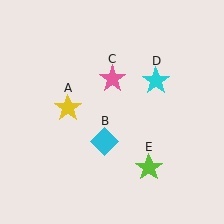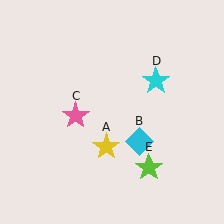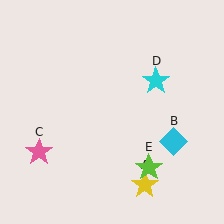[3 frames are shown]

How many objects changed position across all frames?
3 objects changed position: yellow star (object A), cyan diamond (object B), pink star (object C).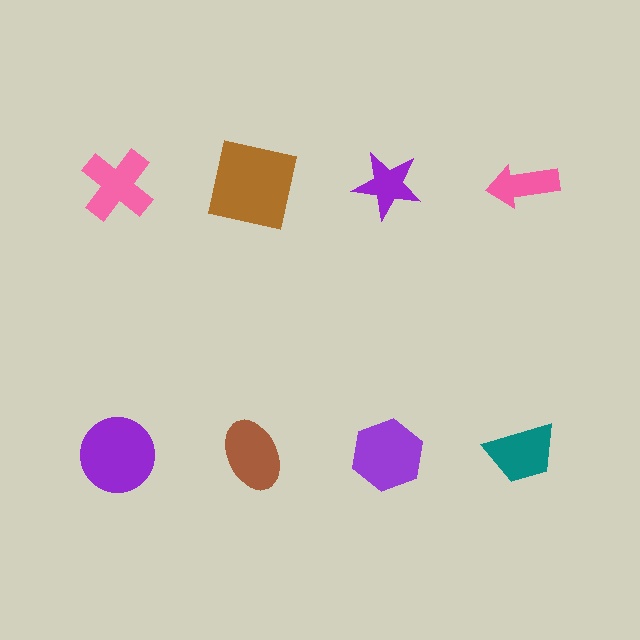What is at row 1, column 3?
A purple star.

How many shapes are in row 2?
4 shapes.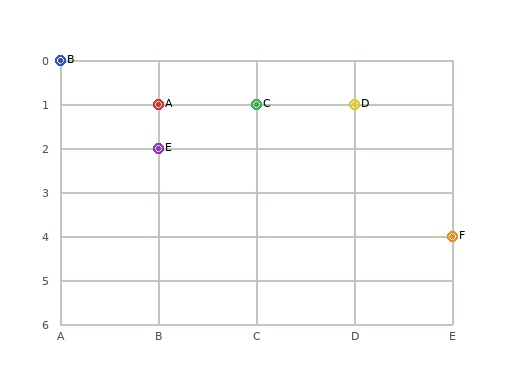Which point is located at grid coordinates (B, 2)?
Point E is at (B, 2).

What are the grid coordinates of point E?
Point E is at grid coordinates (B, 2).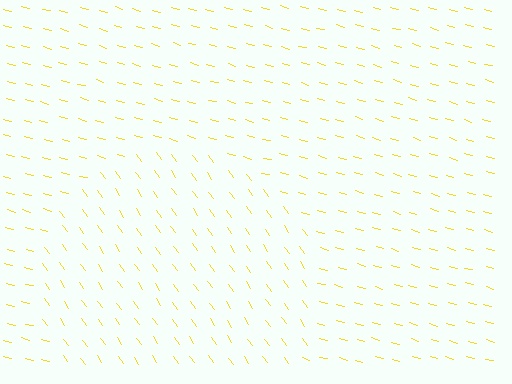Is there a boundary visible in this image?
Yes, there is a texture boundary formed by a change in line orientation.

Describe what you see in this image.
The image is filled with small yellow line segments. A circle region in the image has lines oriented differently from the surrounding lines, creating a visible texture boundary.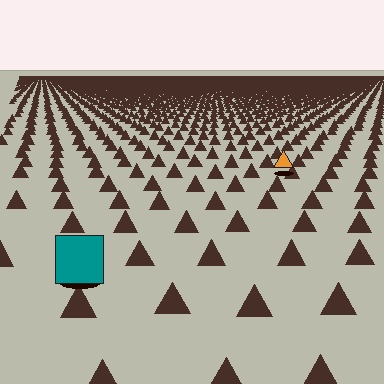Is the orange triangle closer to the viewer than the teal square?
No. The teal square is closer — you can tell from the texture gradient: the ground texture is coarser near it.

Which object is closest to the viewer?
The teal square is closest. The texture marks near it are larger and more spread out.